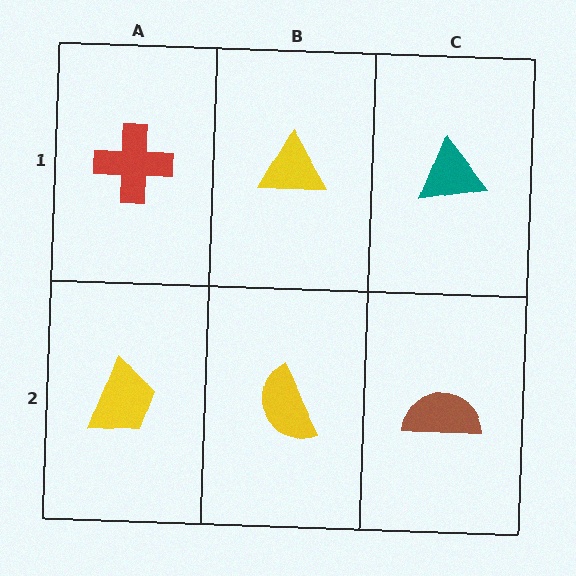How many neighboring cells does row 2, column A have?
2.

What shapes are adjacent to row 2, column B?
A yellow triangle (row 1, column B), a yellow trapezoid (row 2, column A), a brown semicircle (row 2, column C).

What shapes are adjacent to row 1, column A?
A yellow trapezoid (row 2, column A), a yellow triangle (row 1, column B).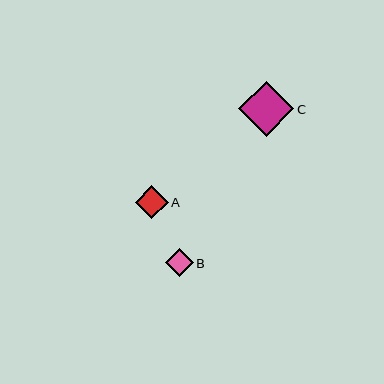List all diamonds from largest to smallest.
From largest to smallest: C, A, B.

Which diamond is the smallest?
Diamond B is the smallest with a size of approximately 28 pixels.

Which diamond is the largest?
Diamond C is the largest with a size of approximately 55 pixels.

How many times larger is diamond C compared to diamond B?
Diamond C is approximately 1.9 times the size of diamond B.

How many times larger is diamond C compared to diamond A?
Diamond C is approximately 1.7 times the size of diamond A.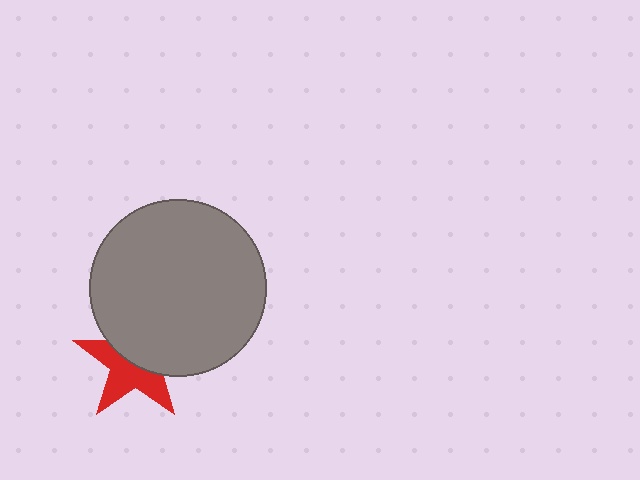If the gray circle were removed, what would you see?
You would see the complete red star.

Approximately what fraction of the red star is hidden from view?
Roughly 49% of the red star is hidden behind the gray circle.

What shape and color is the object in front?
The object in front is a gray circle.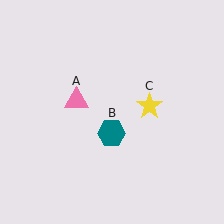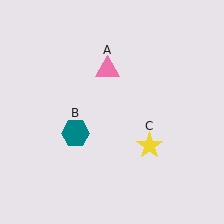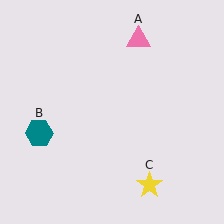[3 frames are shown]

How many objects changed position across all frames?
3 objects changed position: pink triangle (object A), teal hexagon (object B), yellow star (object C).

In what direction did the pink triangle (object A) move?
The pink triangle (object A) moved up and to the right.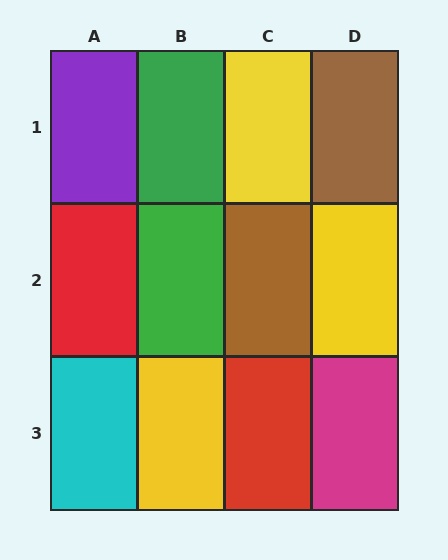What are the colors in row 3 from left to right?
Cyan, yellow, red, magenta.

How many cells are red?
2 cells are red.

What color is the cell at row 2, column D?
Yellow.